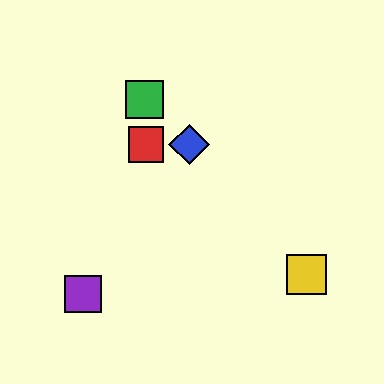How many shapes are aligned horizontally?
2 shapes (the red square, the blue diamond) are aligned horizontally.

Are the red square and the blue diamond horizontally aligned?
Yes, both are at y≈144.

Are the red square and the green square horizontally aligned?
No, the red square is at y≈144 and the green square is at y≈100.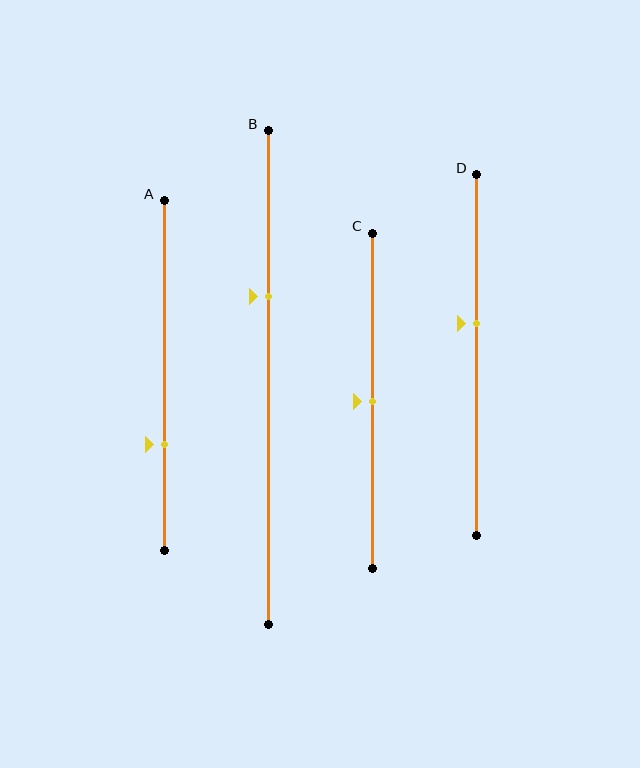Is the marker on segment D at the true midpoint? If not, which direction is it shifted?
No, the marker on segment D is shifted upward by about 9% of the segment length.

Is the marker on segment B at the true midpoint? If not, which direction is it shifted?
No, the marker on segment B is shifted upward by about 16% of the segment length.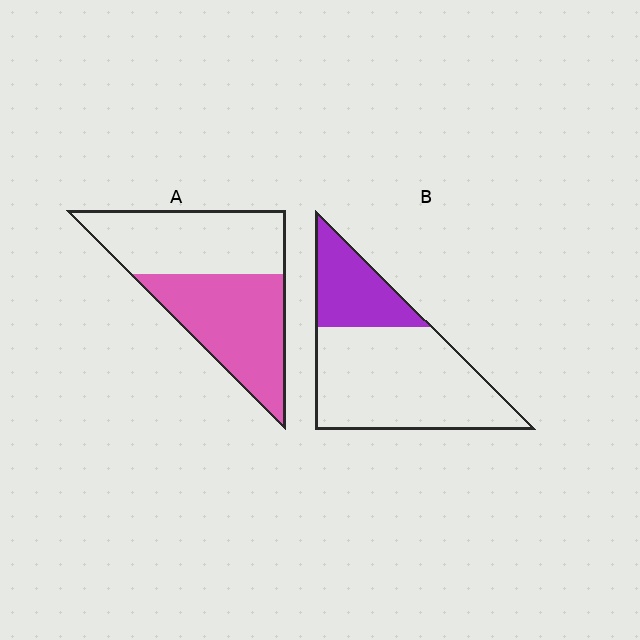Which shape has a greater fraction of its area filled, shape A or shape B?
Shape A.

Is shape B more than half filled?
No.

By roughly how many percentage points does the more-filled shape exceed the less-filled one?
By roughly 20 percentage points (A over B).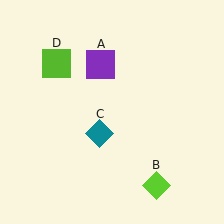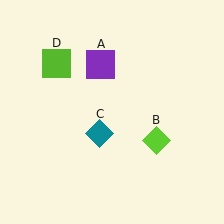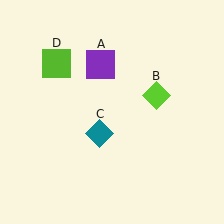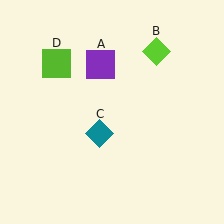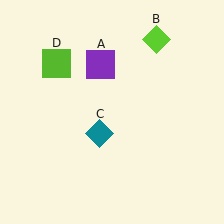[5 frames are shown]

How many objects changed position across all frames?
1 object changed position: lime diamond (object B).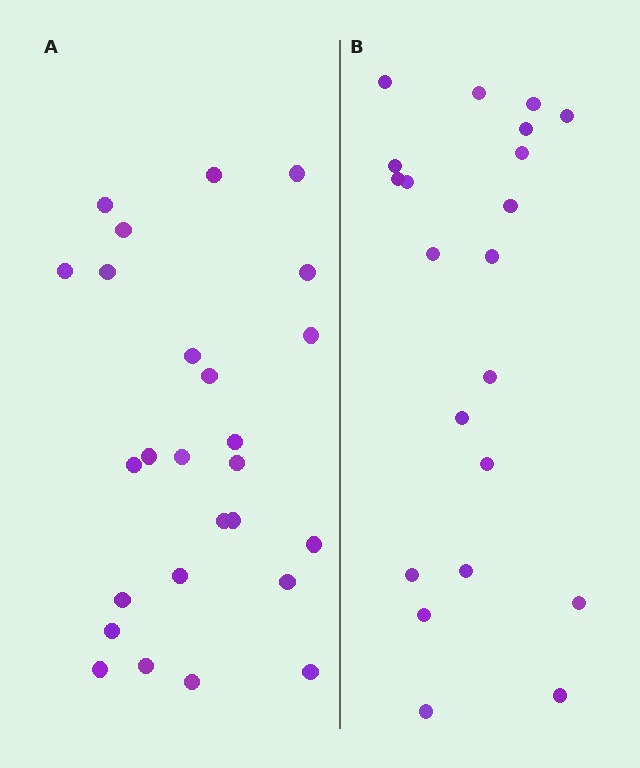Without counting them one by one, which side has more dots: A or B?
Region A (the left region) has more dots.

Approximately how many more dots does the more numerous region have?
Region A has about 5 more dots than region B.